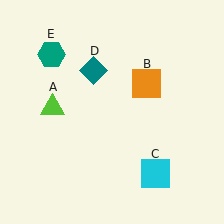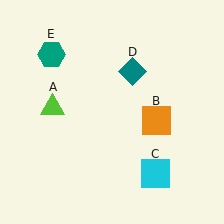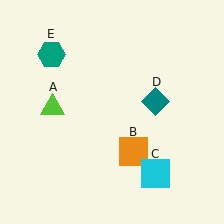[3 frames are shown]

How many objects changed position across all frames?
2 objects changed position: orange square (object B), teal diamond (object D).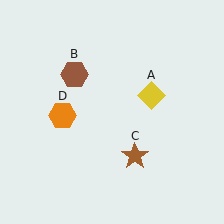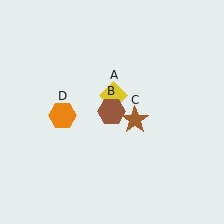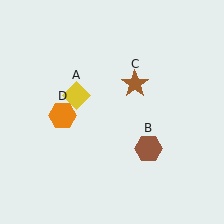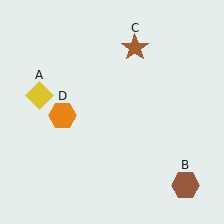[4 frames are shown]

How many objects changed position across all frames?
3 objects changed position: yellow diamond (object A), brown hexagon (object B), brown star (object C).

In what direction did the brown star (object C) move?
The brown star (object C) moved up.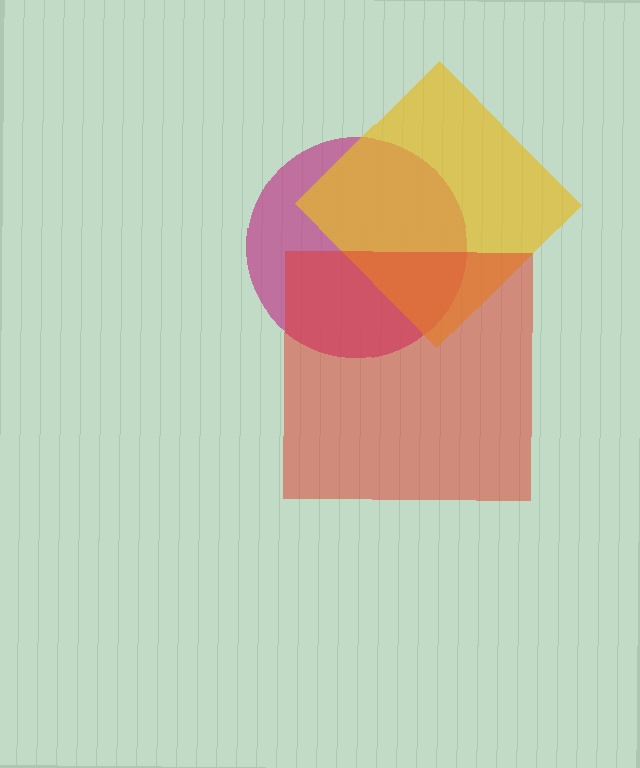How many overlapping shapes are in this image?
There are 3 overlapping shapes in the image.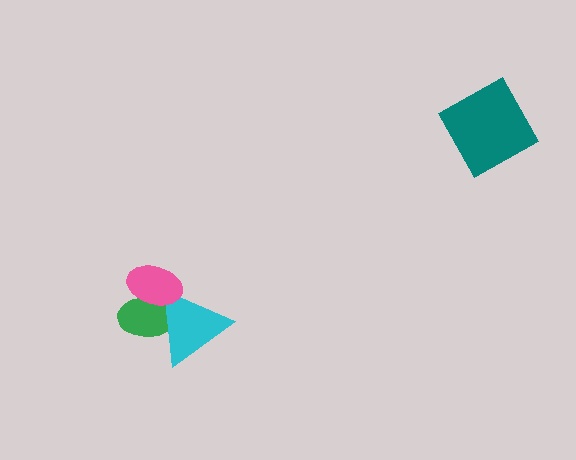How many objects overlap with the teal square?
0 objects overlap with the teal square.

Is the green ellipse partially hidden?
Yes, it is partially covered by another shape.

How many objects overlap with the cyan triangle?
2 objects overlap with the cyan triangle.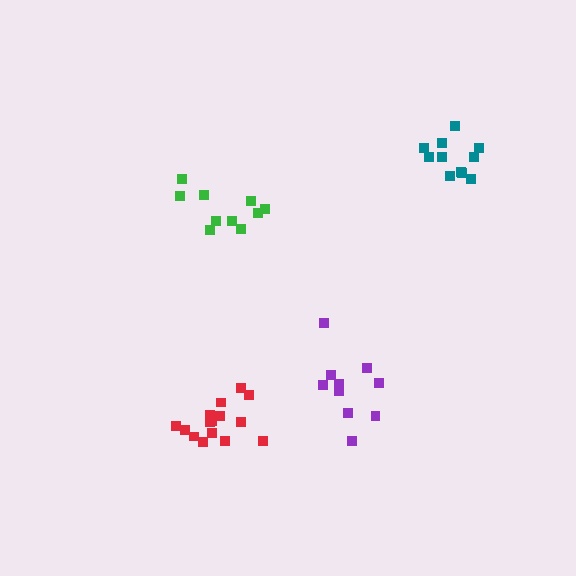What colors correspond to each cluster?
The clusters are colored: green, purple, red, teal.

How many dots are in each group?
Group 1: 10 dots, Group 2: 10 dots, Group 3: 15 dots, Group 4: 11 dots (46 total).